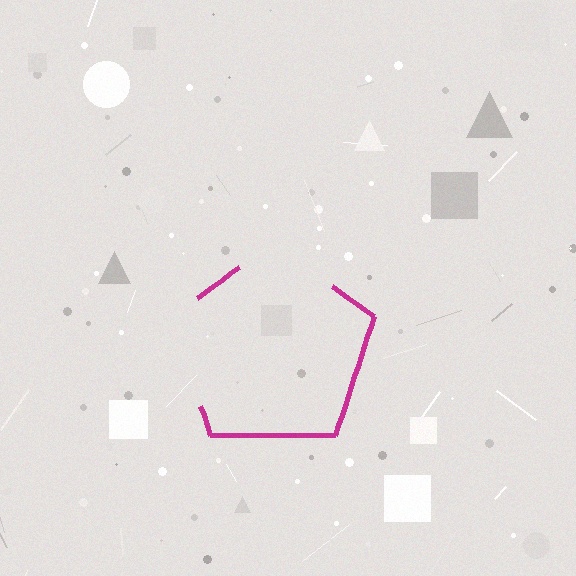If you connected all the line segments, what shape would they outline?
They would outline a pentagon.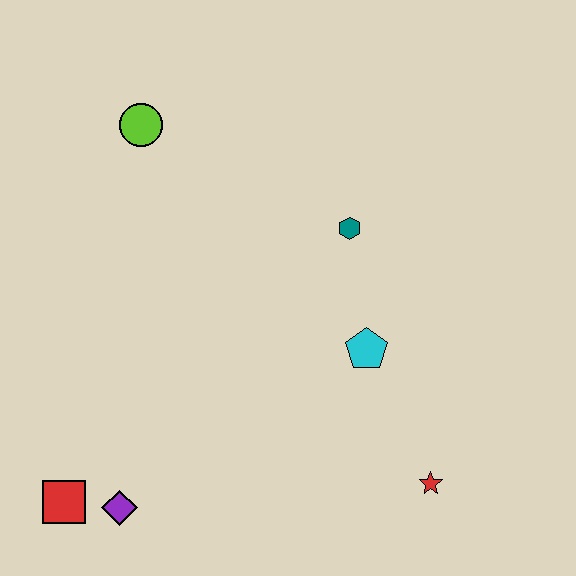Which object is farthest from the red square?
The teal hexagon is farthest from the red square.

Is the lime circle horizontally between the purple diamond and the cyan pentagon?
Yes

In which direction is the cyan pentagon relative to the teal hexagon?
The cyan pentagon is below the teal hexagon.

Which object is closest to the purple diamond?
The red square is closest to the purple diamond.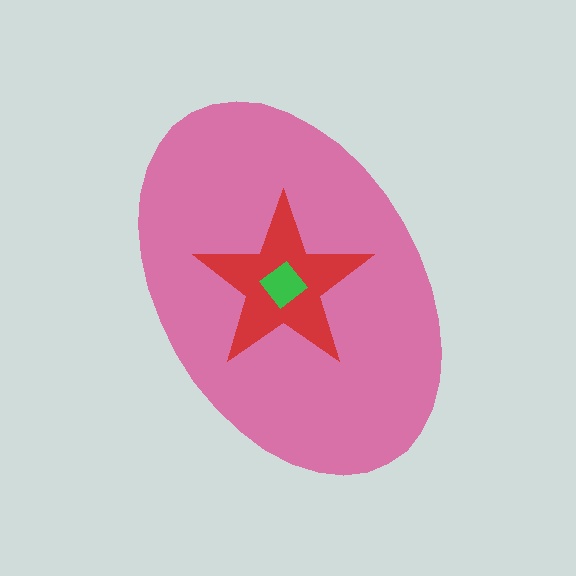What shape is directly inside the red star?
The green diamond.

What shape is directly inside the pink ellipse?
The red star.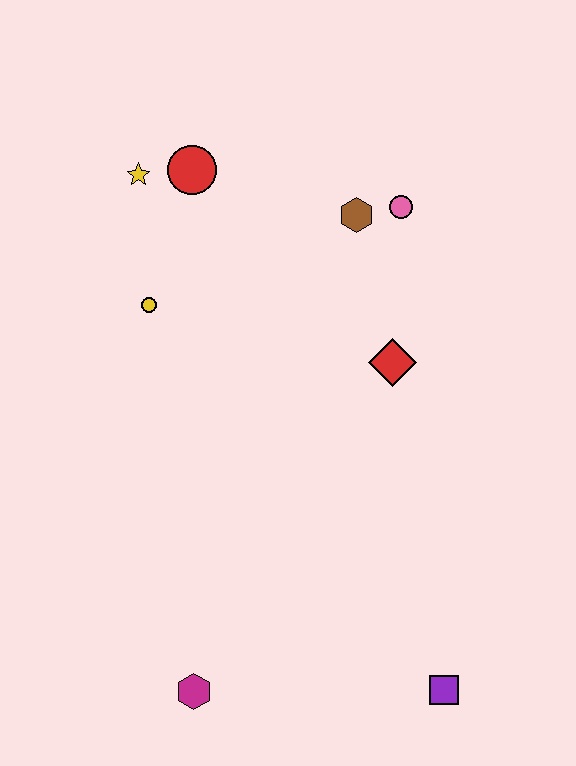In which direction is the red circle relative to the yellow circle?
The red circle is above the yellow circle.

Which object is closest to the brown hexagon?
The pink circle is closest to the brown hexagon.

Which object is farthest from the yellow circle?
The purple square is farthest from the yellow circle.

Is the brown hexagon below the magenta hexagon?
No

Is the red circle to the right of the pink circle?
No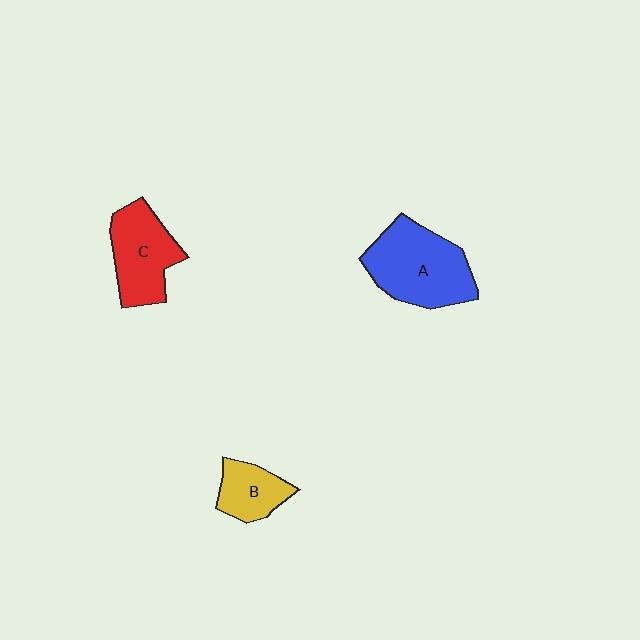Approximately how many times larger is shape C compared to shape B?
Approximately 1.6 times.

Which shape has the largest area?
Shape A (blue).